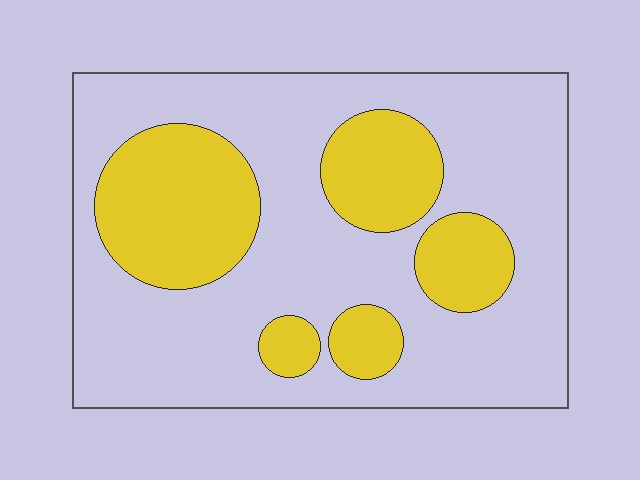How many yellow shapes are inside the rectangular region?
5.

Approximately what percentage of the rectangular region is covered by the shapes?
Approximately 30%.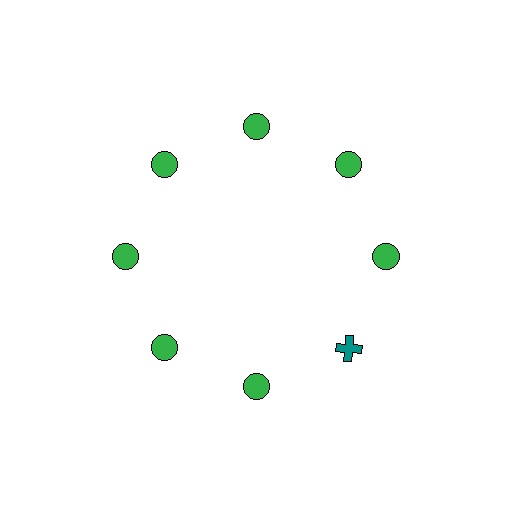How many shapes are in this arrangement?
There are 8 shapes arranged in a ring pattern.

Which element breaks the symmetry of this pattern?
The teal cross at roughly the 4 o'clock position breaks the symmetry. All other shapes are green circles.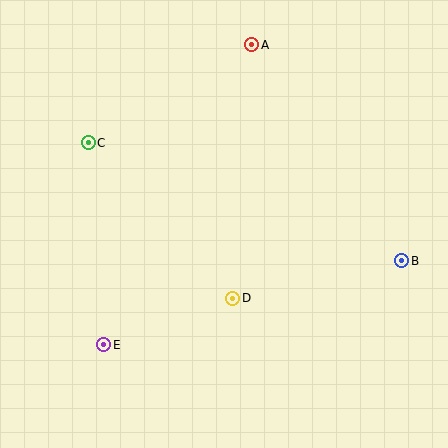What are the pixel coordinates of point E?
Point E is at (104, 345).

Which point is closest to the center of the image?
Point D at (233, 298) is closest to the center.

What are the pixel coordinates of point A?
Point A is at (252, 45).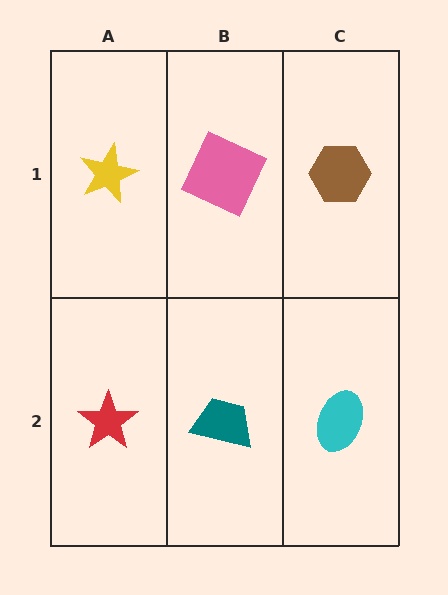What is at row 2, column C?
A cyan ellipse.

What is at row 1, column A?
A yellow star.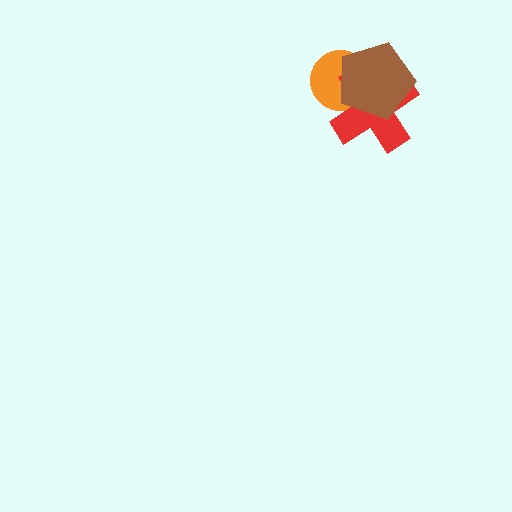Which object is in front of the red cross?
The brown pentagon is in front of the red cross.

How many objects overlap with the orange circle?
2 objects overlap with the orange circle.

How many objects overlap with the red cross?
2 objects overlap with the red cross.